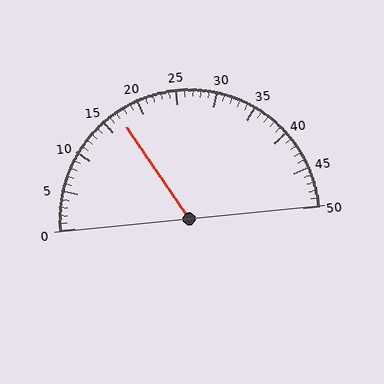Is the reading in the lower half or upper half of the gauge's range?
The reading is in the lower half of the range (0 to 50).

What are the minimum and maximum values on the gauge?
The gauge ranges from 0 to 50.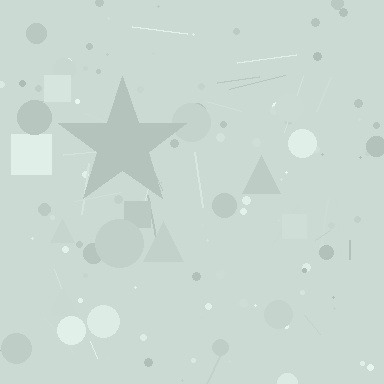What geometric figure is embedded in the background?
A star is embedded in the background.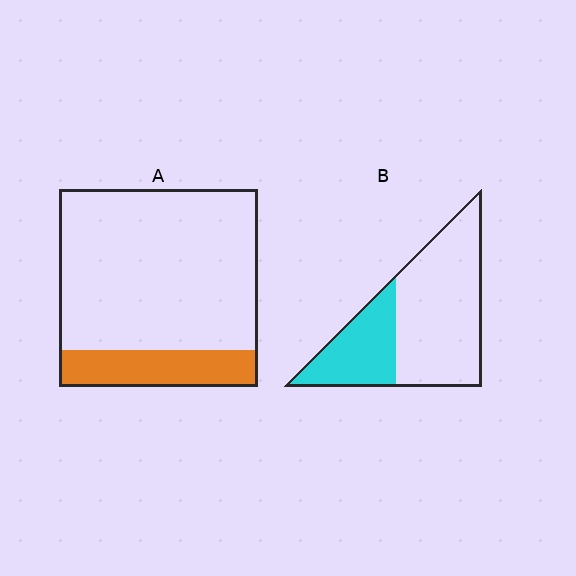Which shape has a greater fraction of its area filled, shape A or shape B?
Shape B.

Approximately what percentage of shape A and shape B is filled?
A is approximately 20% and B is approximately 30%.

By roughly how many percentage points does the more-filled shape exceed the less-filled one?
By roughly 15 percentage points (B over A).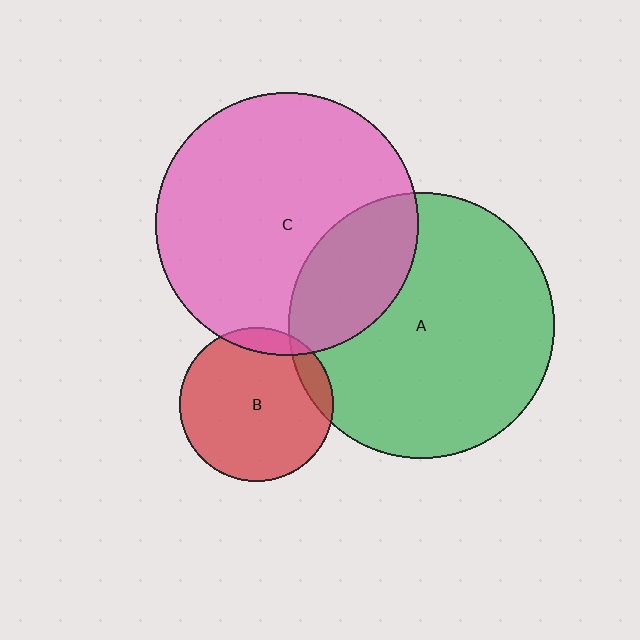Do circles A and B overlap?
Yes.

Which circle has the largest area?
Circle A (green).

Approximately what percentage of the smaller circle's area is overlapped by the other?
Approximately 10%.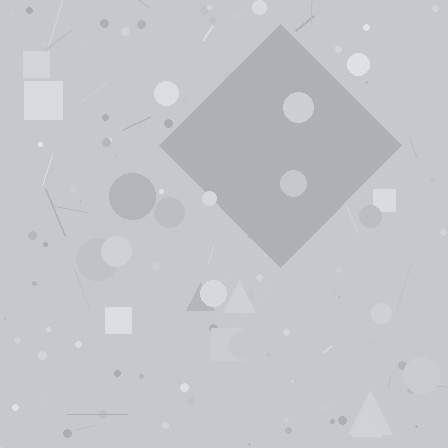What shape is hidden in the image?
A diamond is hidden in the image.